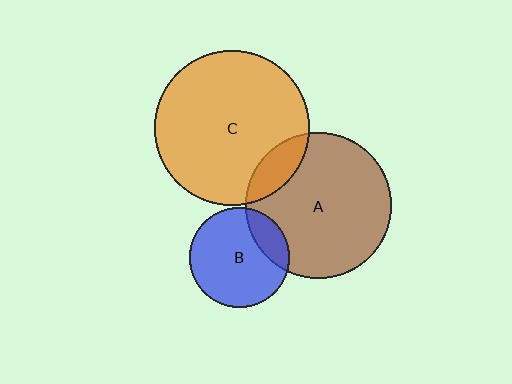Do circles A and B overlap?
Yes.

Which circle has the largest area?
Circle C (orange).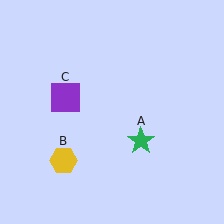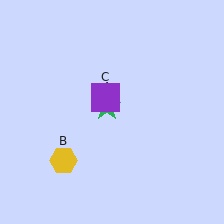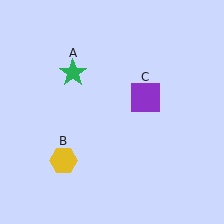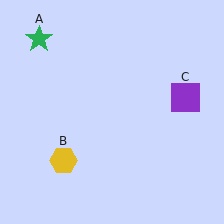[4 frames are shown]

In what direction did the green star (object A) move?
The green star (object A) moved up and to the left.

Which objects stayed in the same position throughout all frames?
Yellow hexagon (object B) remained stationary.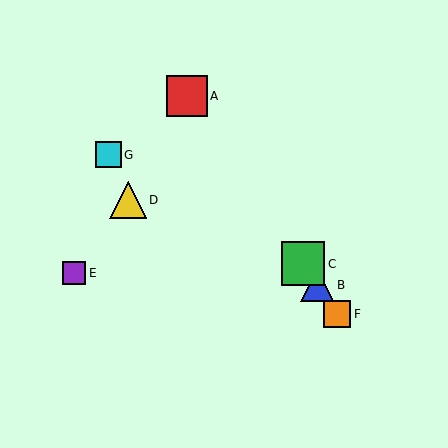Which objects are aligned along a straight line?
Objects A, B, C, F are aligned along a straight line.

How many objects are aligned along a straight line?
4 objects (A, B, C, F) are aligned along a straight line.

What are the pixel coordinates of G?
Object G is at (108, 155).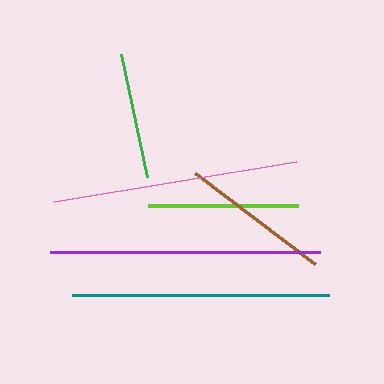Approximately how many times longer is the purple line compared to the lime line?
The purple line is approximately 1.8 times the length of the lime line.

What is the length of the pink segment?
The pink segment is approximately 246 pixels long.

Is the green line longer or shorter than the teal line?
The teal line is longer than the green line.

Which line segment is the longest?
The purple line is the longest at approximately 271 pixels.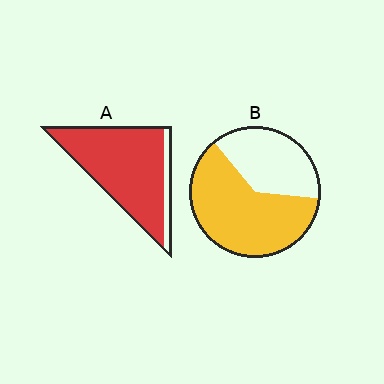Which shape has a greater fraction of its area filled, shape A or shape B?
Shape A.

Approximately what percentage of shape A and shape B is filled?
A is approximately 90% and B is approximately 65%.